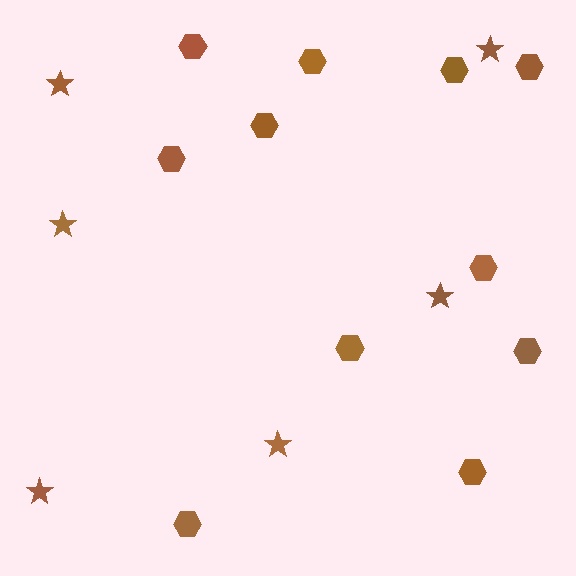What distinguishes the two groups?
There are 2 groups: one group of hexagons (11) and one group of stars (6).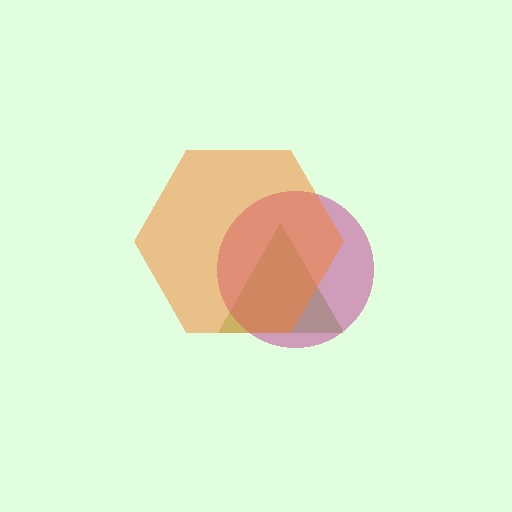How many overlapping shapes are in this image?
There are 3 overlapping shapes in the image.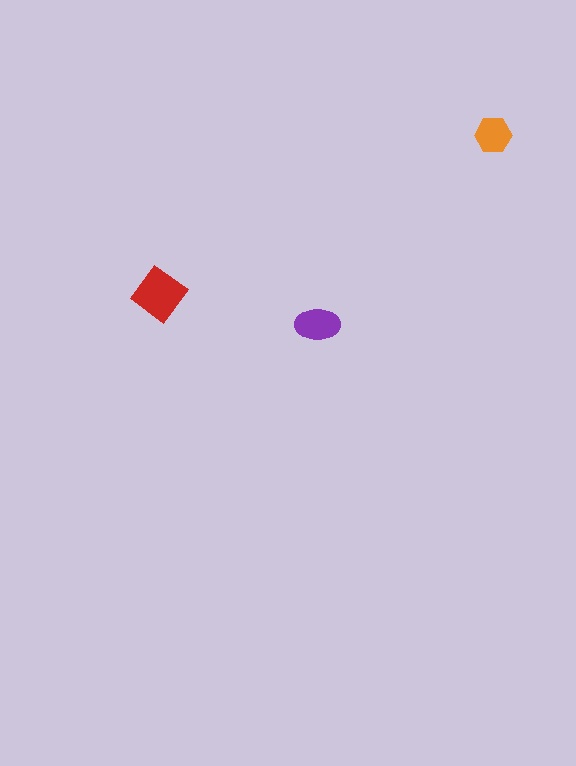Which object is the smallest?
The orange hexagon.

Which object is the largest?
The red diamond.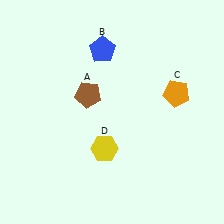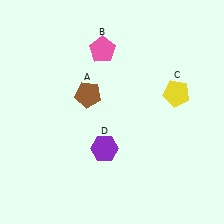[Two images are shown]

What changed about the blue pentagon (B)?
In Image 1, B is blue. In Image 2, it changed to pink.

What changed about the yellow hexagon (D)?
In Image 1, D is yellow. In Image 2, it changed to purple.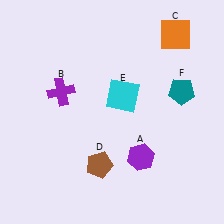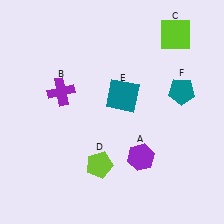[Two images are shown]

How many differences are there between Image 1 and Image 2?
There are 3 differences between the two images.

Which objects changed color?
C changed from orange to lime. D changed from brown to lime. E changed from cyan to teal.